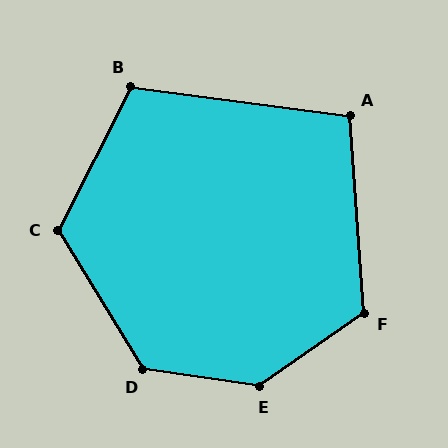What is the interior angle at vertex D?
Approximately 130 degrees (obtuse).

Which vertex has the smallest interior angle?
A, at approximately 102 degrees.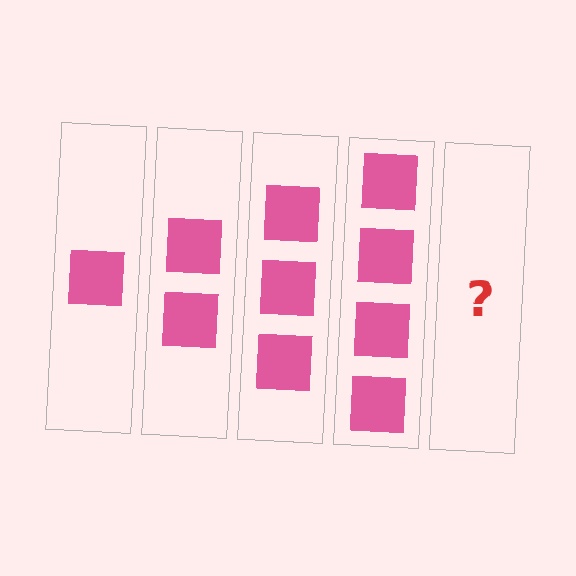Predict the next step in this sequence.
The next step is 5 squares.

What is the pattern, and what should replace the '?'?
The pattern is that each step adds one more square. The '?' should be 5 squares.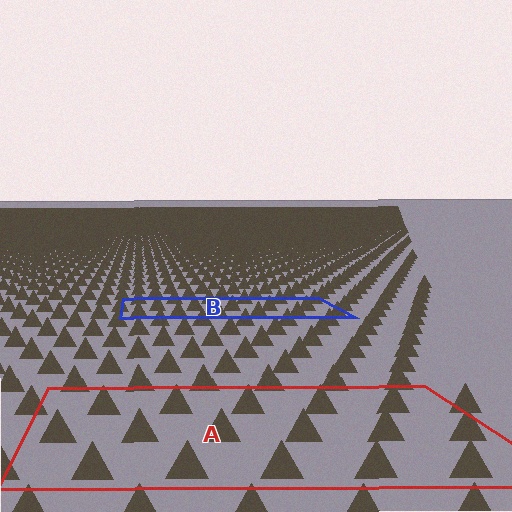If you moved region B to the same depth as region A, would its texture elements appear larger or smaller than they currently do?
They would appear larger. At a closer depth, the same texture elements are projected at a bigger on-screen size.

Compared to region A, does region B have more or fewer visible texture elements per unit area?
Region B has more texture elements per unit area — they are packed more densely because it is farther away.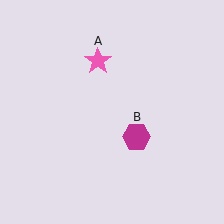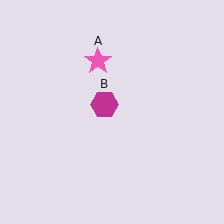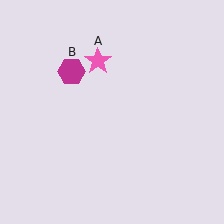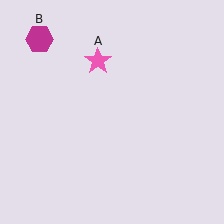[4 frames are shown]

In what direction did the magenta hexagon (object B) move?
The magenta hexagon (object B) moved up and to the left.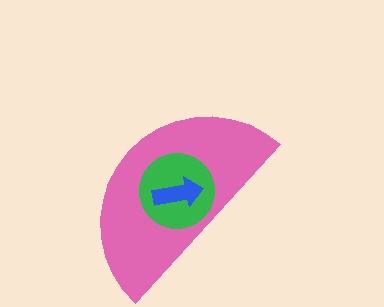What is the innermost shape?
The blue arrow.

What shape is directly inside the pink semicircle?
The green circle.